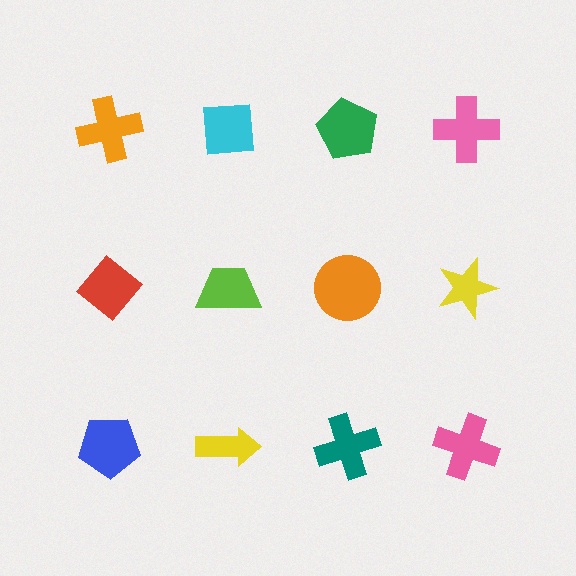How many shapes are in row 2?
4 shapes.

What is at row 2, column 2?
A lime trapezoid.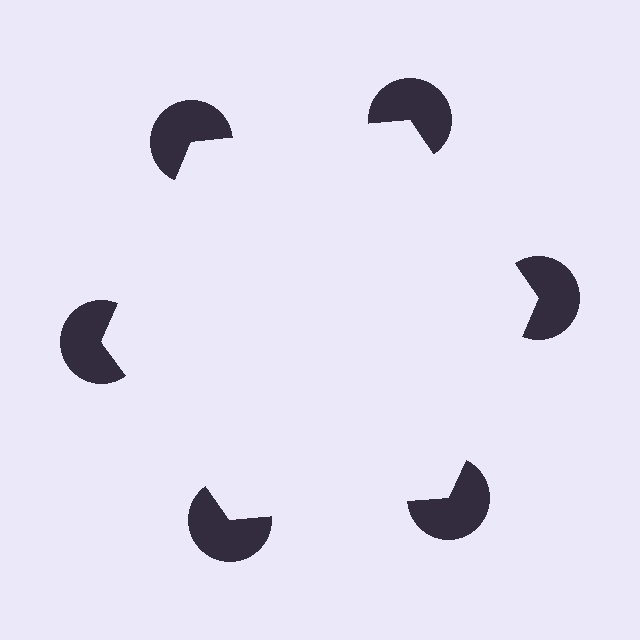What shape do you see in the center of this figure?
An illusory hexagon — its edges are inferred from the aligned wedge cuts in the pac-man discs, not physically drawn.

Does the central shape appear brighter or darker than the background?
It typically appears slightly brighter than the background, even though no actual brightness change is drawn.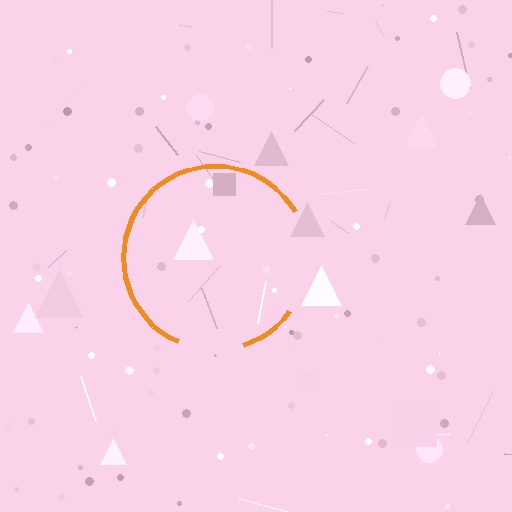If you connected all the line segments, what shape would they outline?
They would outline a circle.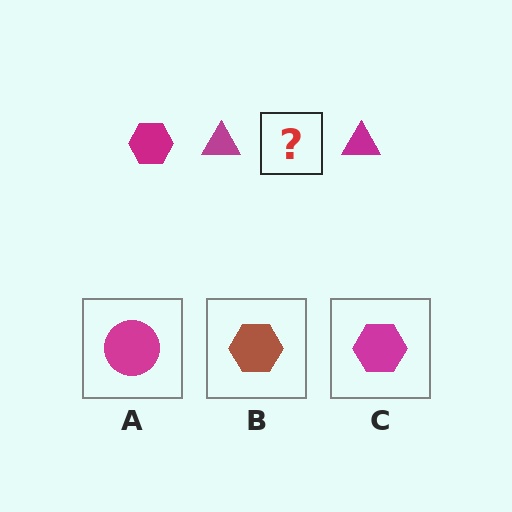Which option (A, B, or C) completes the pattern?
C.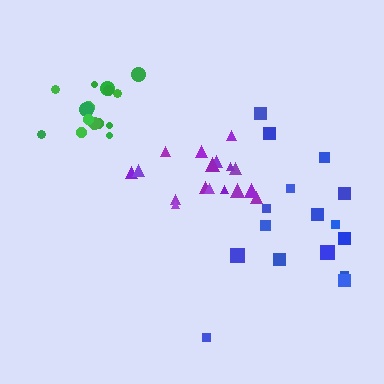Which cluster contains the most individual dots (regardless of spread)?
Purple (17).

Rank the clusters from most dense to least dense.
green, purple, blue.